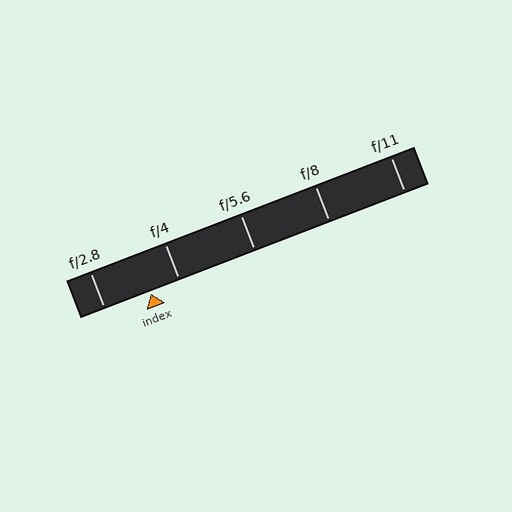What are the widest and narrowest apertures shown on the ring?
The widest aperture shown is f/2.8 and the narrowest is f/11.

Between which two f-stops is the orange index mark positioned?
The index mark is between f/2.8 and f/4.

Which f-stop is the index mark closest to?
The index mark is closest to f/4.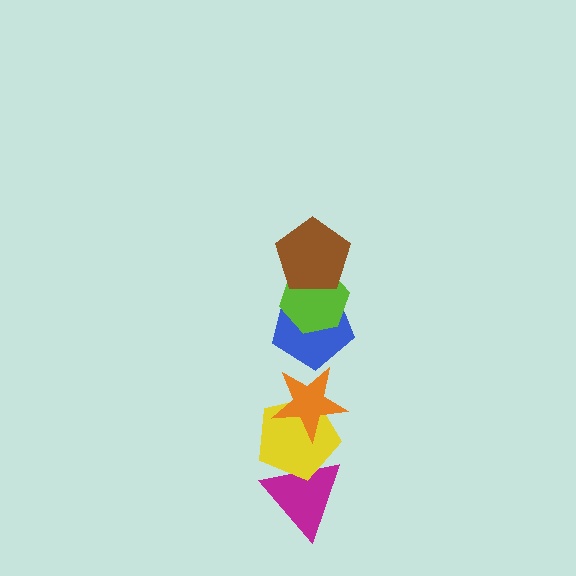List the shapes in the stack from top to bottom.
From top to bottom: the brown pentagon, the lime hexagon, the blue pentagon, the orange star, the yellow pentagon, the magenta triangle.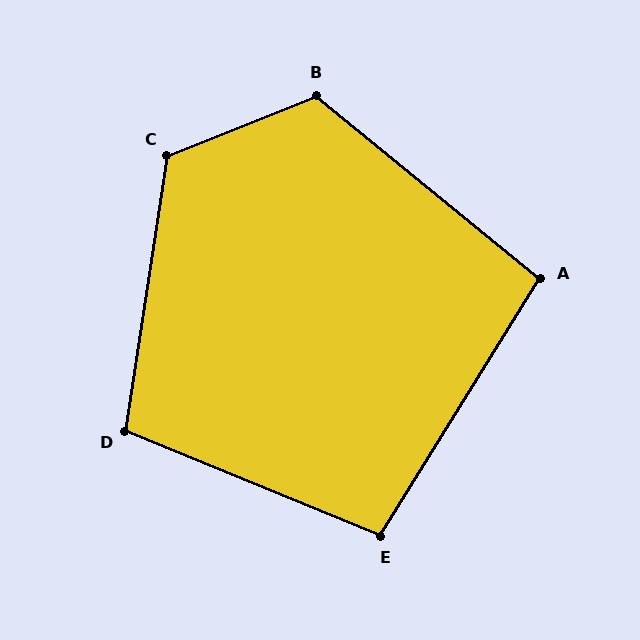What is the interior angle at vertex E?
Approximately 100 degrees (obtuse).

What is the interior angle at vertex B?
Approximately 119 degrees (obtuse).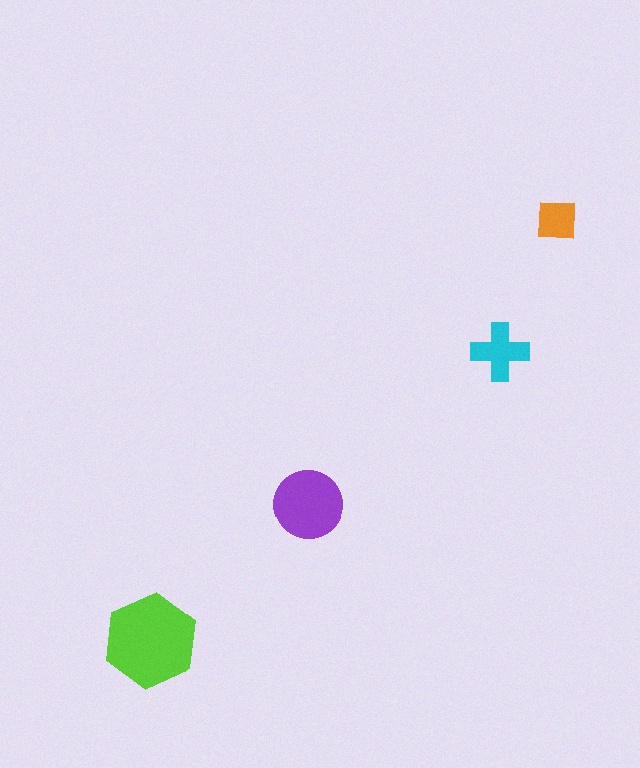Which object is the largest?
The lime hexagon.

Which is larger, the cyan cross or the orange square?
The cyan cross.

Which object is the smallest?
The orange square.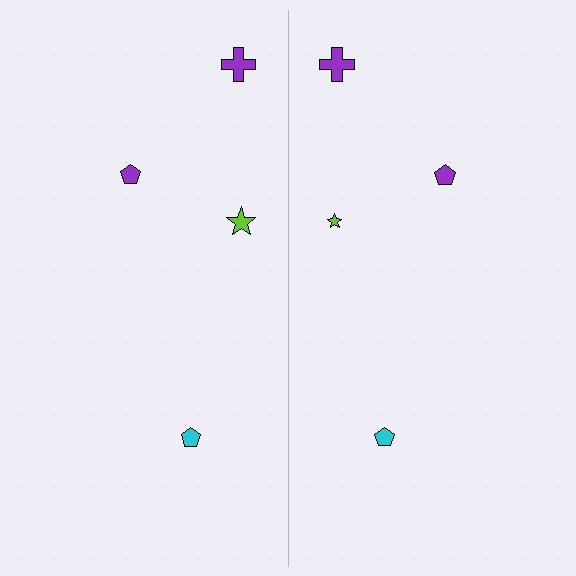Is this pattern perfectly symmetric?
No, the pattern is not perfectly symmetric. The lime star on the right side has a different size than its mirror counterpart.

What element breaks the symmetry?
The lime star on the right side has a different size than its mirror counterpart.